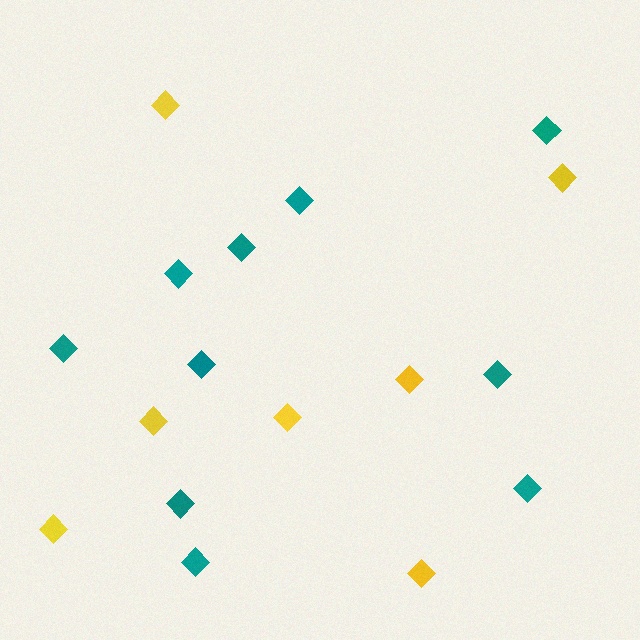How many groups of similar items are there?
There are 2 groups: one group of yellow diamonds (7) and one group of teal diamonds (10).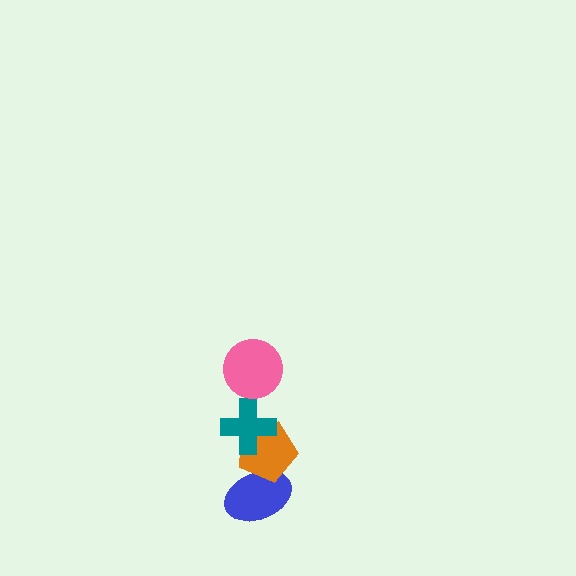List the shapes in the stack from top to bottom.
From top to bottom: the pink circle, the teal cross, the orange pentagon, the blue ellipse.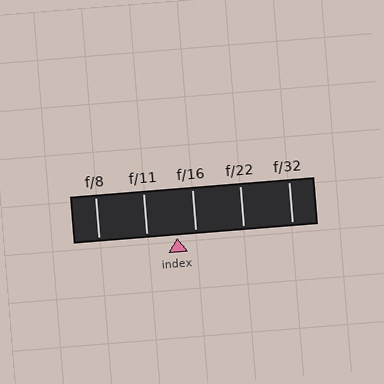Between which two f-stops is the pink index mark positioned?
The index mark is between f/11 and f/16.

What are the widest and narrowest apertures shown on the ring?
The widest aperture shown is f/8 and the narrowest is f/32.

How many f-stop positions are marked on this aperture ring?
There are 5 f-stop positions marked.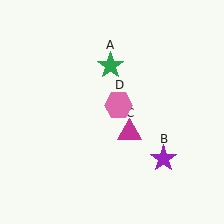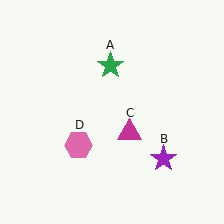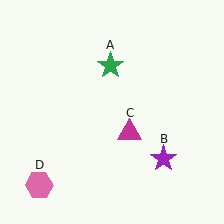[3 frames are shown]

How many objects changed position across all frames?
1 object changed position: pink hexagon (object D).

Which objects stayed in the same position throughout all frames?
Green star (object A) and purple star (object B) and magenta triangle (object C) remained stationary.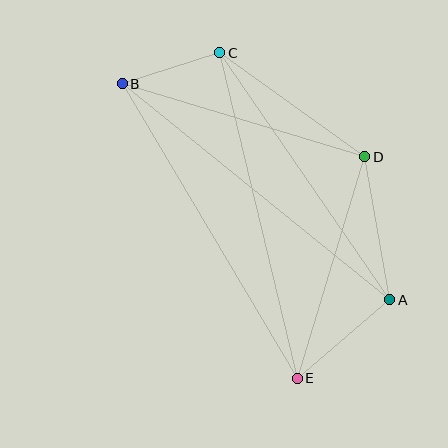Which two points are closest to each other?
Points B and C are closest to each other.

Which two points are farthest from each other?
Points A and B are farthest from each other.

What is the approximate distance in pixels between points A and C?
The distance between A and C is approximately 299 pixels.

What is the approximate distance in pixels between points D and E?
The distance between D and E is approximately 231 pixels.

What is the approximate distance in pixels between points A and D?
The distance between A and D is approximately 145 pixels.